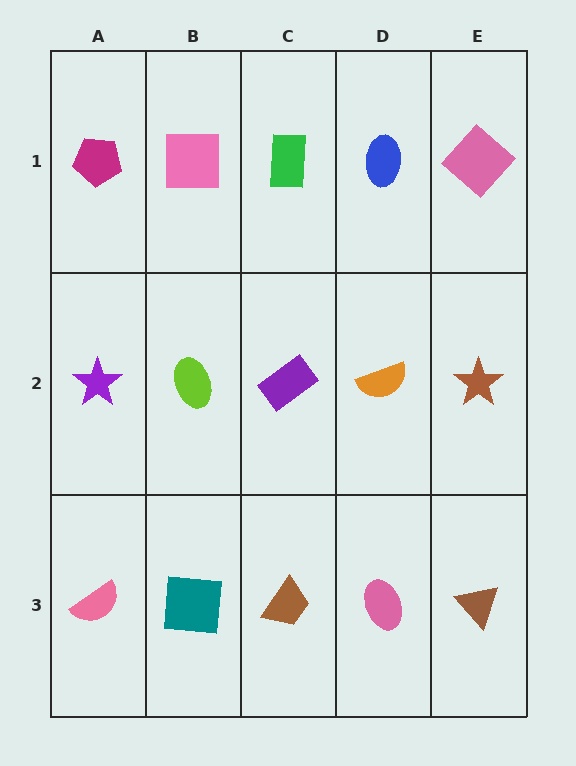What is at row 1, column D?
A blue ellipse.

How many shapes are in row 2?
5 shapes.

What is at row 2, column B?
A lime ellipse.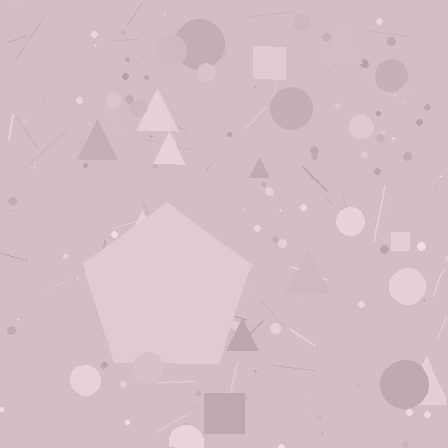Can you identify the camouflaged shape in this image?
The camouflaged shape is a pentagon.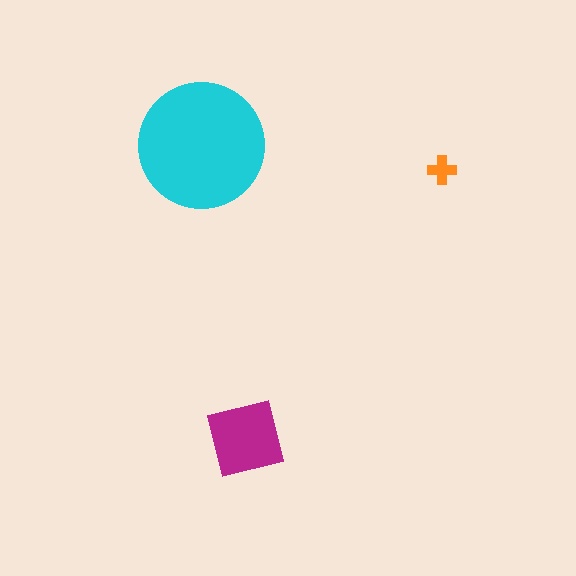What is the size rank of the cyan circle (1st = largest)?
1st.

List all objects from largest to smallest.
The cyan circle, the magenta square, the orange cross.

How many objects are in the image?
There are 3 objects in the image.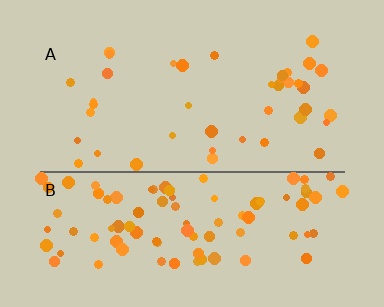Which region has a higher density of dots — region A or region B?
B (the bottom).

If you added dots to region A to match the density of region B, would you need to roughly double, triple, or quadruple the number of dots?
Approximately double.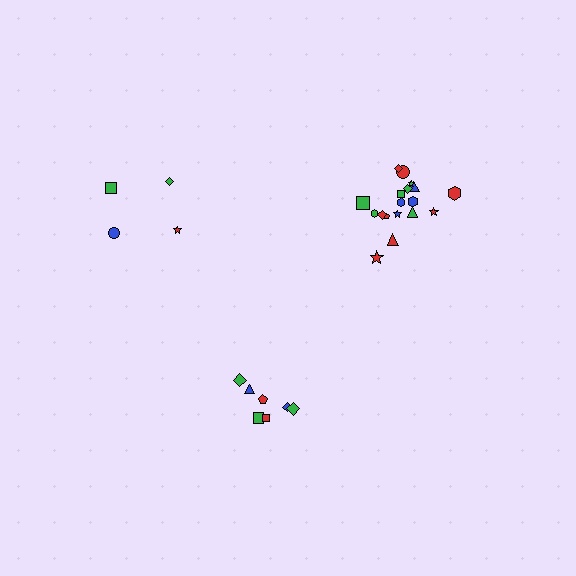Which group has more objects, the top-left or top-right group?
The top-right group.